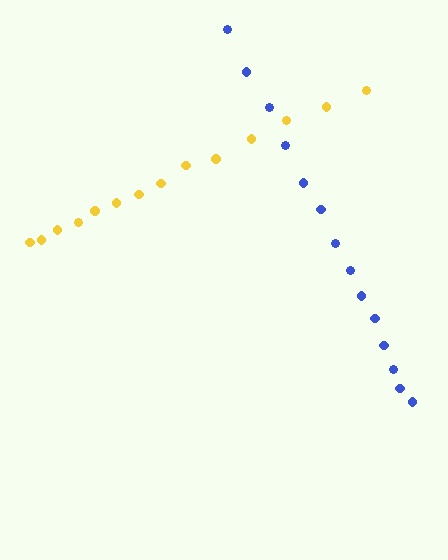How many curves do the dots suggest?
There are 2 distinct paths.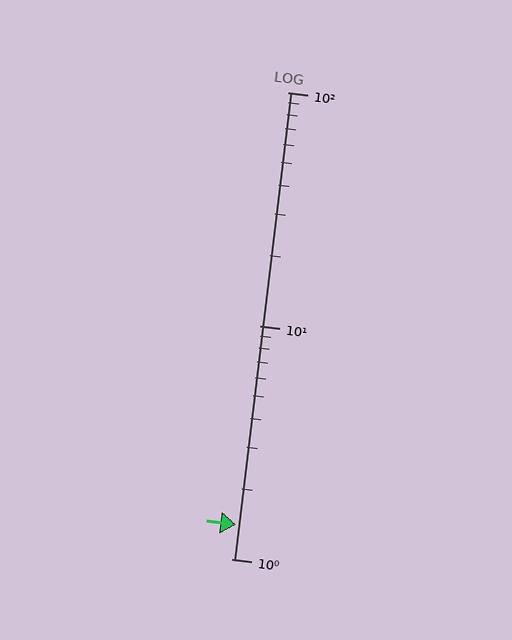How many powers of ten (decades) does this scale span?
The scale spans 2 decades, from 1 to 100.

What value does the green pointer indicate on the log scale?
The pointer indicates approximately 1.4.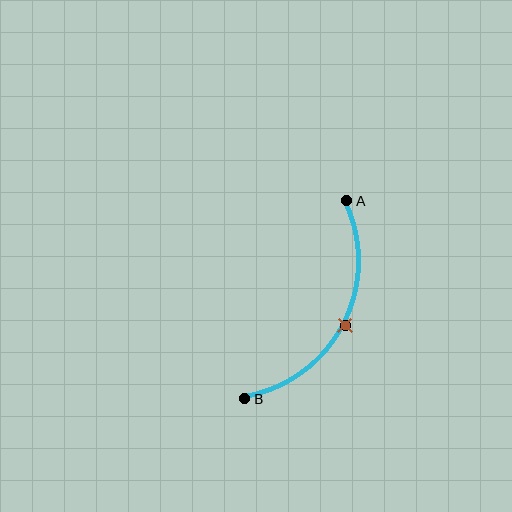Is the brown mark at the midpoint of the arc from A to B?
Yes. The brown mark lies on the arc at equal arc-length from both A and B — it is the arc midpoint.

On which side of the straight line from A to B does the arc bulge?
The arc bulges to the right of the straight line connecting A and B.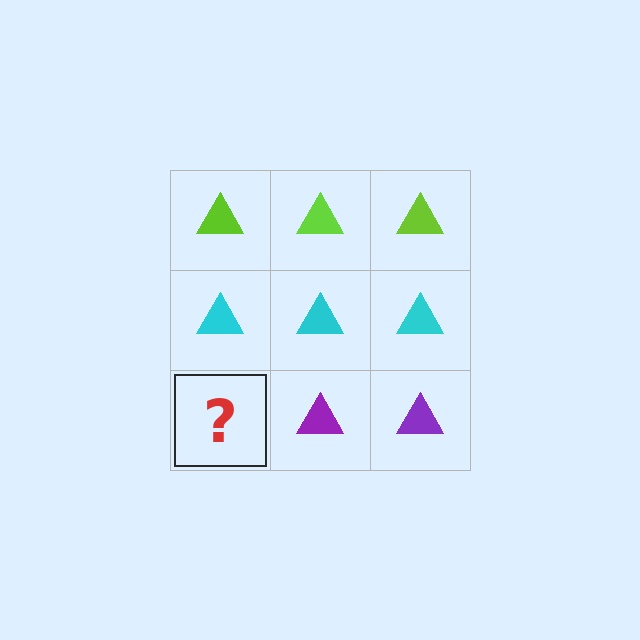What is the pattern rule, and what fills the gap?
The rule is that each row has a consistent color. The gap should be filled with a purple triangle.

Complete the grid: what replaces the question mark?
The question mark should be replaced with a purple triangle.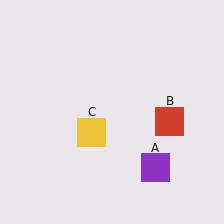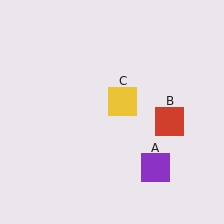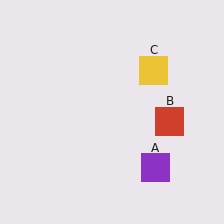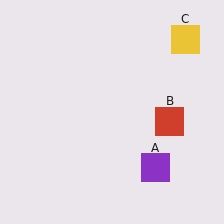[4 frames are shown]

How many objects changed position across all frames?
1 object changed position: yellow square (object C).